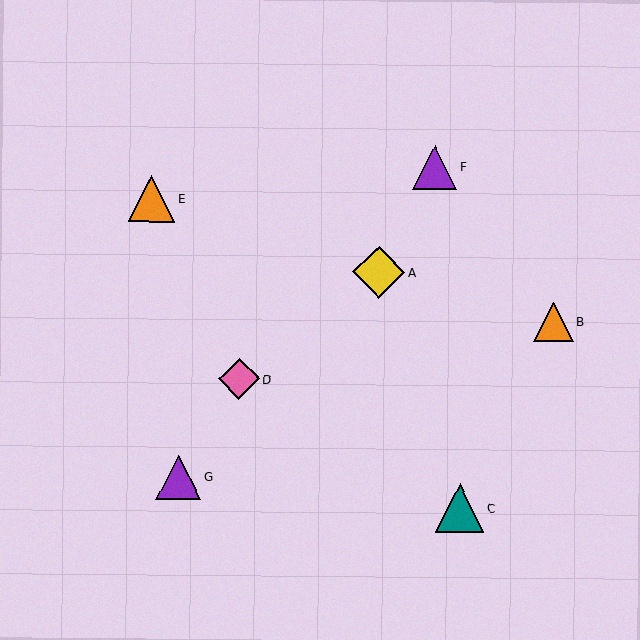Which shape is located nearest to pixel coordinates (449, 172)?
The purple triangle (labeled F) at (435, 167) is nearest to that location.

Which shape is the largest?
The yellow diamond (labeled A) is the largest.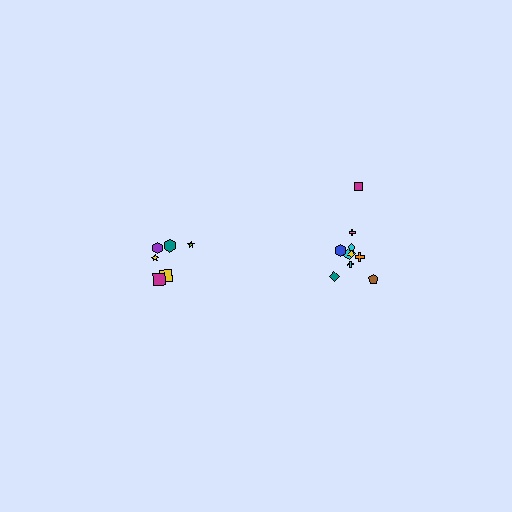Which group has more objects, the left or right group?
The right group.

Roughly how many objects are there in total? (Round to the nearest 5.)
Roughly 15 objects in total.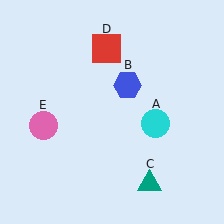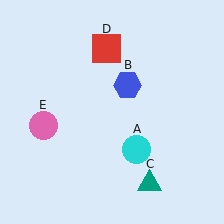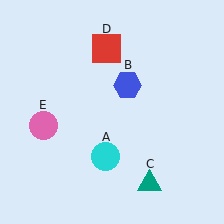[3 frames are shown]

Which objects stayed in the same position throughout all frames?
Blue hexagon (object B) and teal triangle (object C) and red square (object D) and pink circle (object E) remained stationary.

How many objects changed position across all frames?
1 object changed position: cyan circle (object A).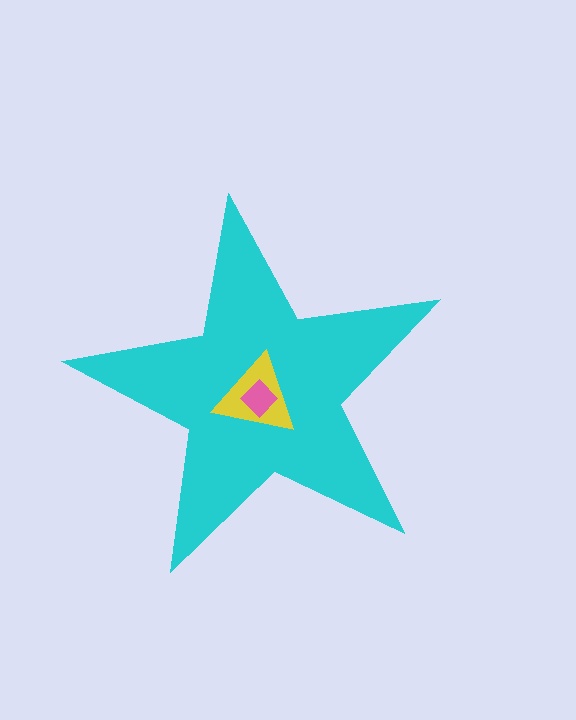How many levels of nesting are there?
3.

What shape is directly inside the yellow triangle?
The pink diamond.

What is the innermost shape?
The pink diamond.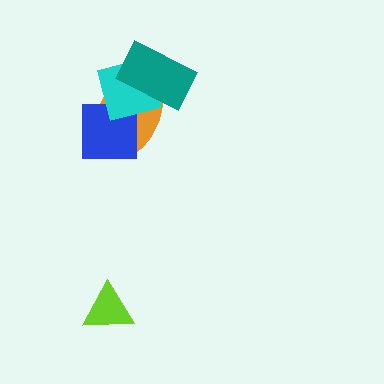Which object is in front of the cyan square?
The teal rectangle is in front of the cyan square.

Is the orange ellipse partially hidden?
Yes, it is partially covered by another shape.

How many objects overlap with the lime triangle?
0 objects overlap with the lime triangle.